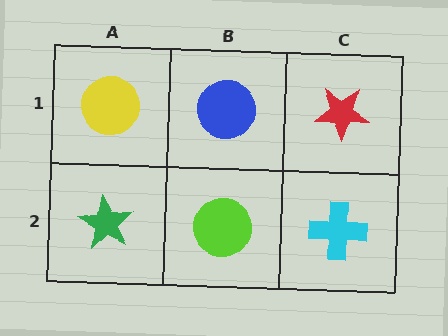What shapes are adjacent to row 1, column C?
A cyan cross (row 2, column C), a blue circle (row 1, column B).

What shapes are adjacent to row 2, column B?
A blue circle (row 1, column B), a green star (row 2, column A), a cyan cross (row 2, column C).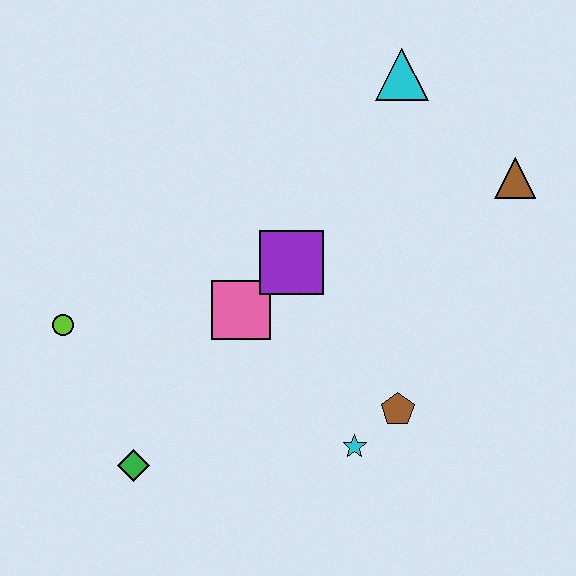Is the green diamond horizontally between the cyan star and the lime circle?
Yes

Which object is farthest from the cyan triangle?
The green diamond is farthest from the cyan triangle.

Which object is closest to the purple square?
The pink square is closest to the purple square.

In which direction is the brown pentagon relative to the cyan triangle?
The brown pentagon is below the cyan triangle.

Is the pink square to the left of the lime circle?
No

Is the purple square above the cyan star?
Yes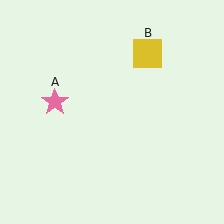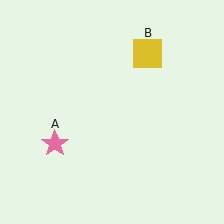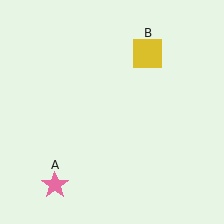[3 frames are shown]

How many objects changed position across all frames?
1 object changed position: pink star (object A).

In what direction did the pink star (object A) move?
The pink star (object A) moved down.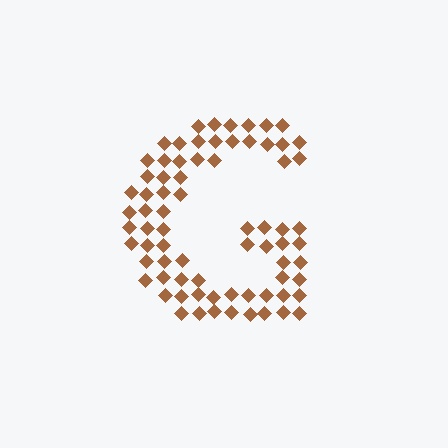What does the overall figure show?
The overall figure shows the letter G.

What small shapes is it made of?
It is made of small diamonds.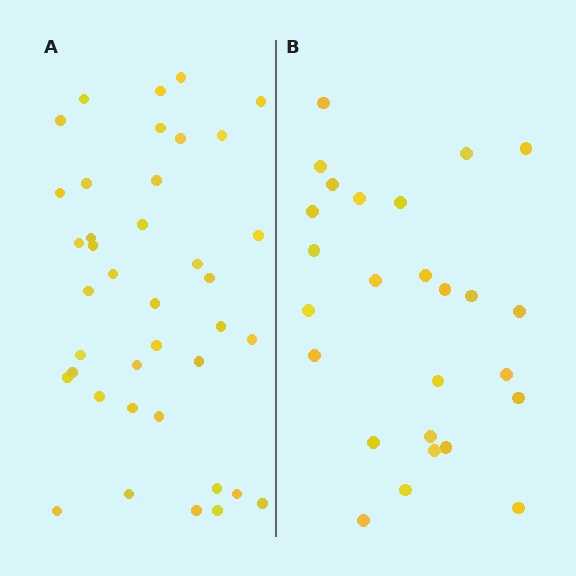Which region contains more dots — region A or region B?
Region A (the left region) has more dots.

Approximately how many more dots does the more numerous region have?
Region A has approximately 15 more dots than region B.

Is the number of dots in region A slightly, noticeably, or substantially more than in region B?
Region A has substantially more. The ratio is roughly 1.5 to 1.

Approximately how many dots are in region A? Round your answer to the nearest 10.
About 40 dots. (The exact count is 39, which rounds to 40.)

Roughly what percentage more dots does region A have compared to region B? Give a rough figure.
About 50% more.